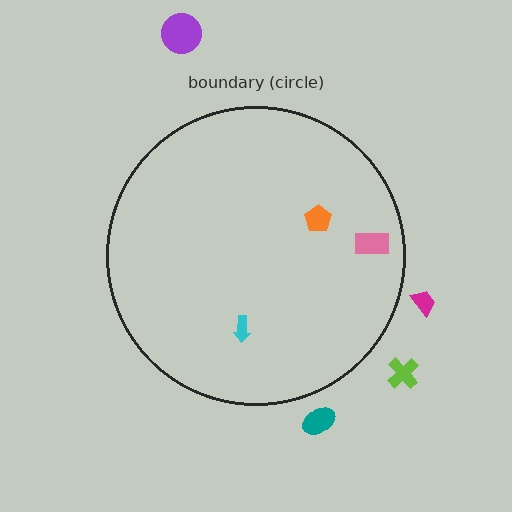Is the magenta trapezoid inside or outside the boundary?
Outside.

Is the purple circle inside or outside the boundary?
Outside.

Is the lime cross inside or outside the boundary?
Outside.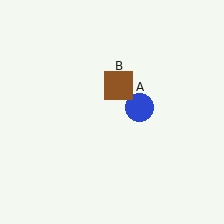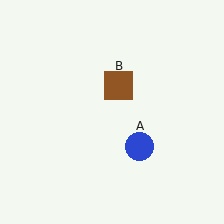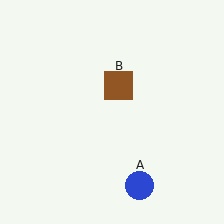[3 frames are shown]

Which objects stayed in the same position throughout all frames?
Brown square (object B) remained stationary.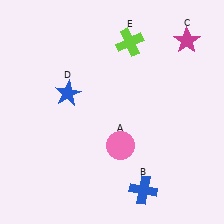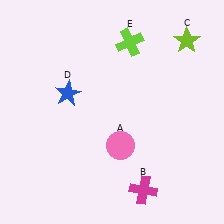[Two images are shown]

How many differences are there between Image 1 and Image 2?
There are 2 differences between the two images.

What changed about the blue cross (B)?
In Image 1, B is blue. In Image 2, it changed to magenta.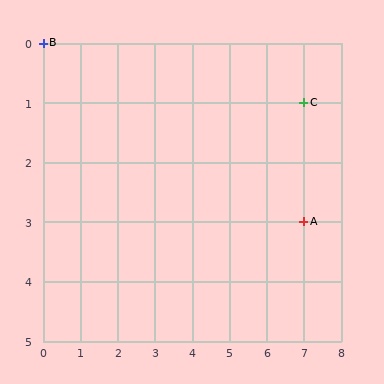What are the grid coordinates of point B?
Point B is at grid coordinates (0, 0).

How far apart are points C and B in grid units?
Points C and B are 7 columns and 1 row apart (about 7.1 grid units diagonally).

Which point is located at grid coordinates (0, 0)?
Point B is at (0, 0).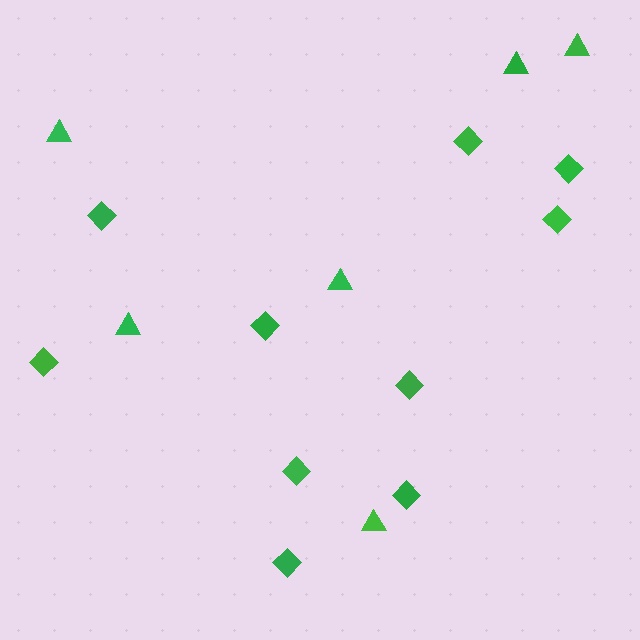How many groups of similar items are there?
There are 2 groups: one group of triangles (6) and one group of diamonds (10).